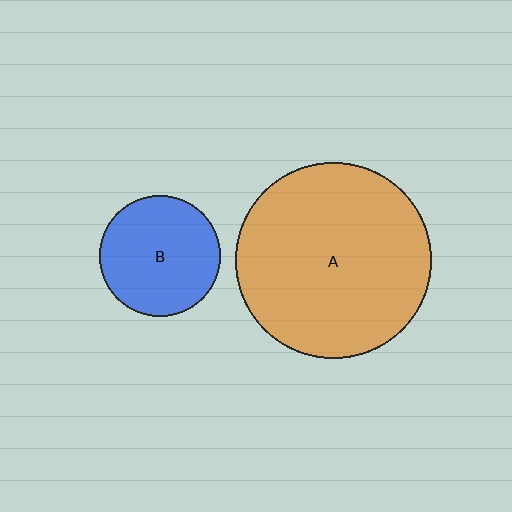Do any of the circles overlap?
No, none of the circles overlap.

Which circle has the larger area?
Circle A (orange).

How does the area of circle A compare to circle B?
Approximately 2.7 times.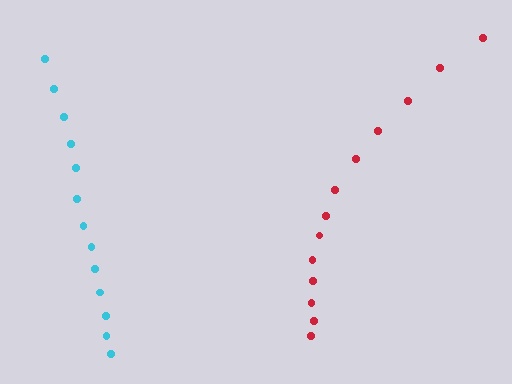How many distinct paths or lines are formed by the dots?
There are 2 distinct paths.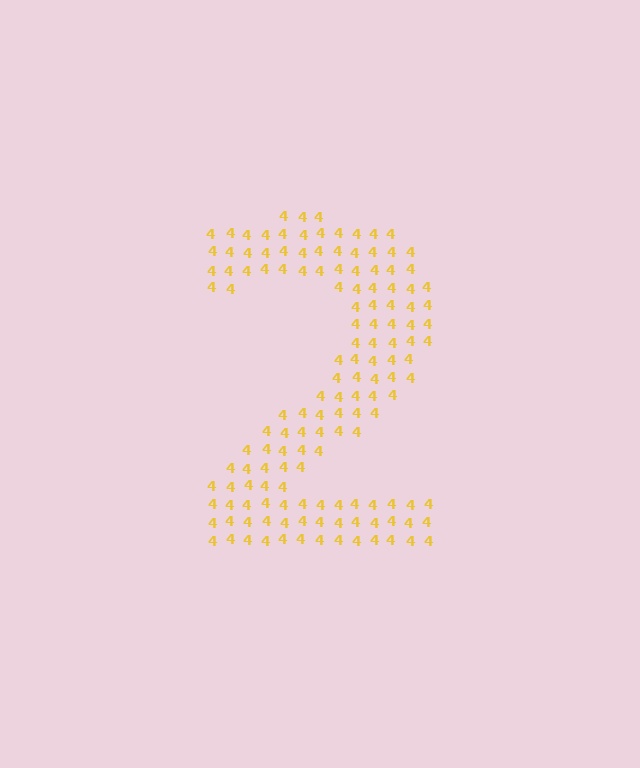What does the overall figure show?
The overall figure shows the digit 2.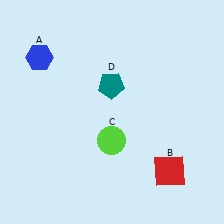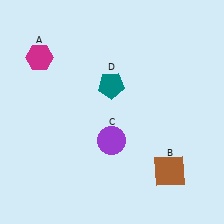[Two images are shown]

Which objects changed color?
A changed from blue to magenta. B changed from red to brown. C changed from lime to purple.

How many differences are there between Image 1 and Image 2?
There are 3 differences between the two images.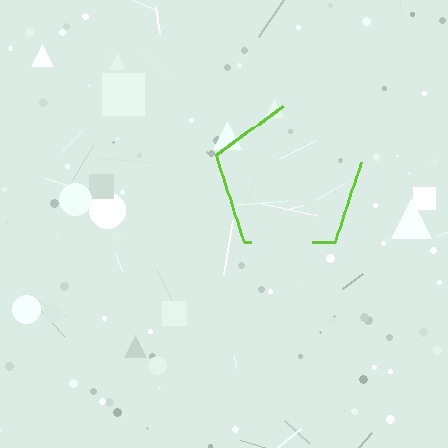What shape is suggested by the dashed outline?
The dashed outline suggests a pentagon.